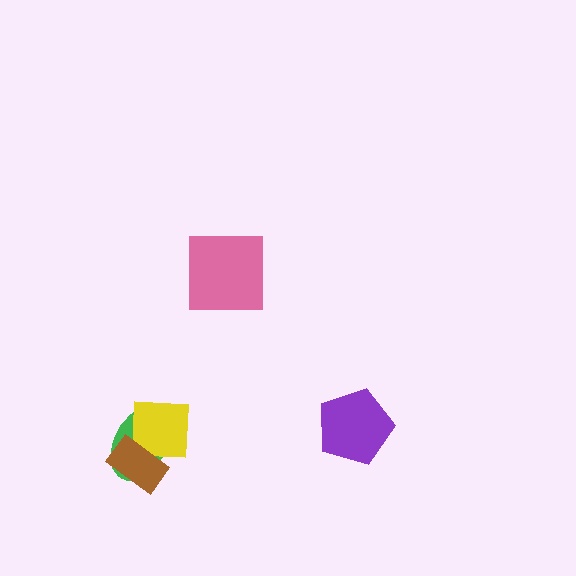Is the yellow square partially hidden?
Yes, it is partially covered by another shape.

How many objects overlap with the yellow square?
2 objects overlap with the yellow square.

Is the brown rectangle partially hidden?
No, no other shape covers it.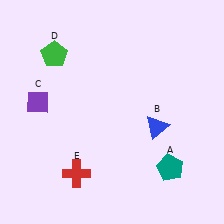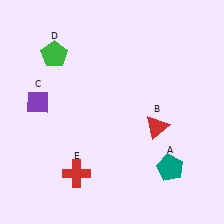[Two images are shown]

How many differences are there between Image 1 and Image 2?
There is 1 difference between the two images.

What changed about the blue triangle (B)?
In Image 1, B is blue. In Image 2, it changed to red.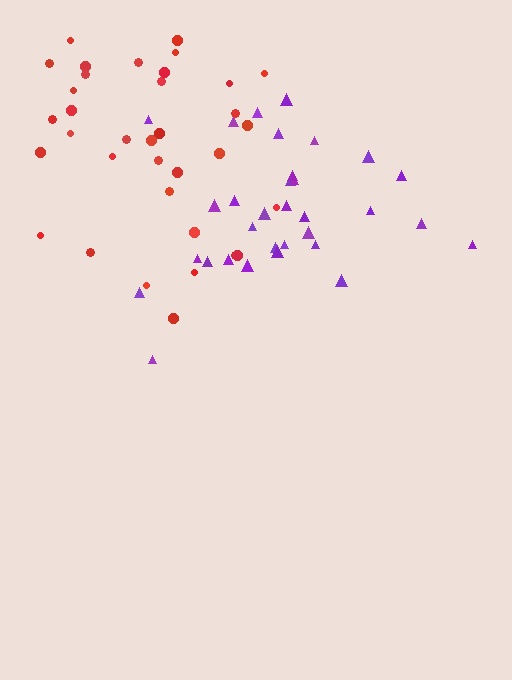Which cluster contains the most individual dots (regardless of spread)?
Red (35).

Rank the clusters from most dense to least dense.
red, purple.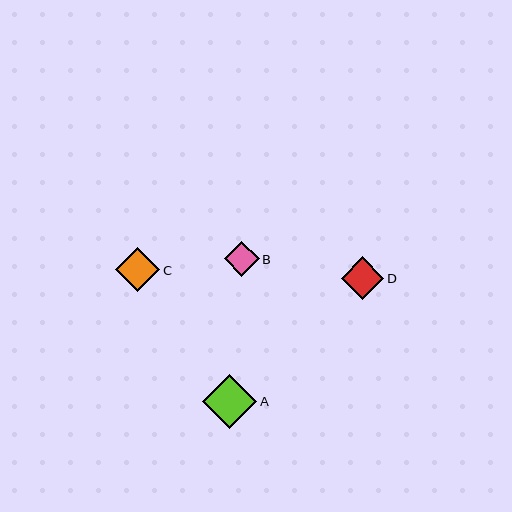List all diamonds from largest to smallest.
From largest to smallest: A, C, D, B.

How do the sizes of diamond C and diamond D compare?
Diamond C and diamond D are approximately the same size.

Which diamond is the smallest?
Diamond B is the smallest with a size of approximately 35 pixels.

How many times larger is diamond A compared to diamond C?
Diamond A is approximately 1.2 times the size of diamond C.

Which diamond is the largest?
Diamond A is the largest with a size of approximately 54 pixels.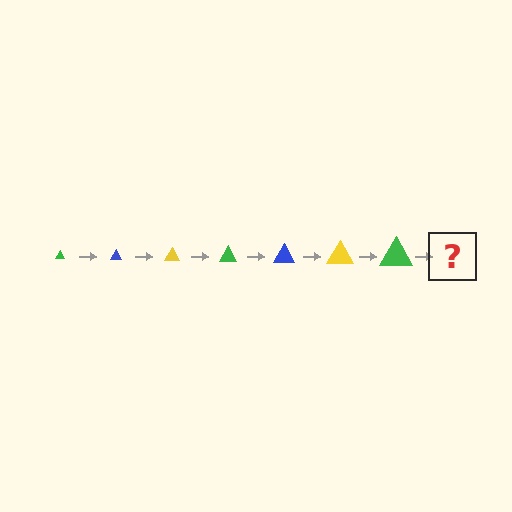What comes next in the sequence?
The next element should be a blue triangle, larger than the previous one.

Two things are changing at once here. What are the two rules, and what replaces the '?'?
The two rules are that the triangle grows larger each step and the color cycles through green, blue, and yellow. The '?' should be a blue triangle, larger than the previous one.